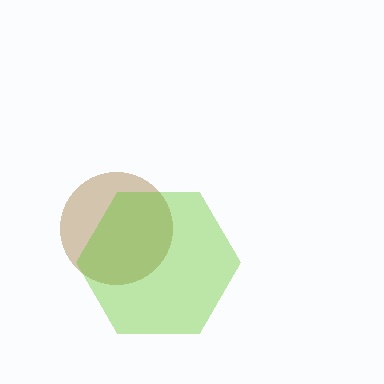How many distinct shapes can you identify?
There are 2 distinct shapes: a brown circle, a lime hexagon.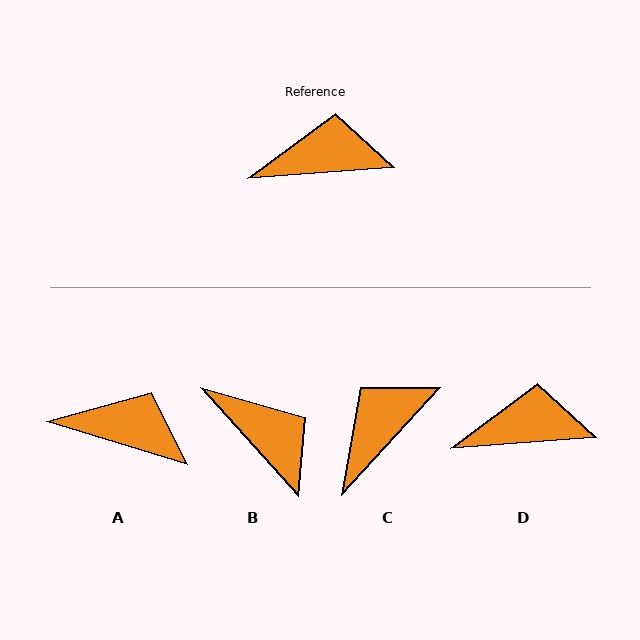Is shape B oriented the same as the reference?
No, it is off by about 53 degrees.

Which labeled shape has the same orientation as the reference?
D.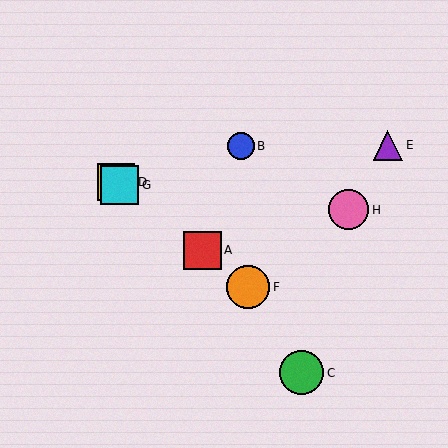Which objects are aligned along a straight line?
Objects A, D, F, G are aligned along a straight line.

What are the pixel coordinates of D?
Object D is at (116, 182).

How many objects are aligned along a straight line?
4 objects (A, D, F, G) are aligned along a straight line.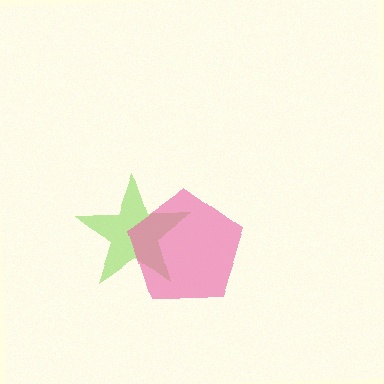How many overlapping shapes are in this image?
There are 2 overlapping shapes in the image.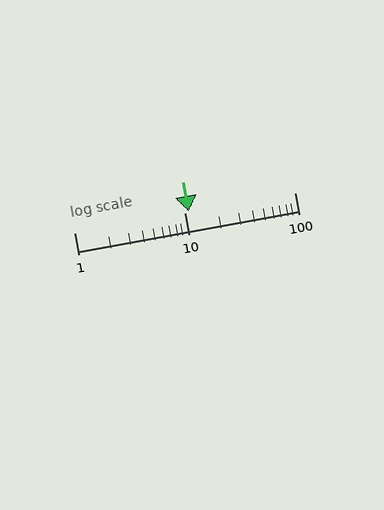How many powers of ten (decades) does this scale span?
The scale spans 2 decades, from 1 to 100.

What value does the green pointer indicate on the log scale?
The pointer indicates approximately 11.